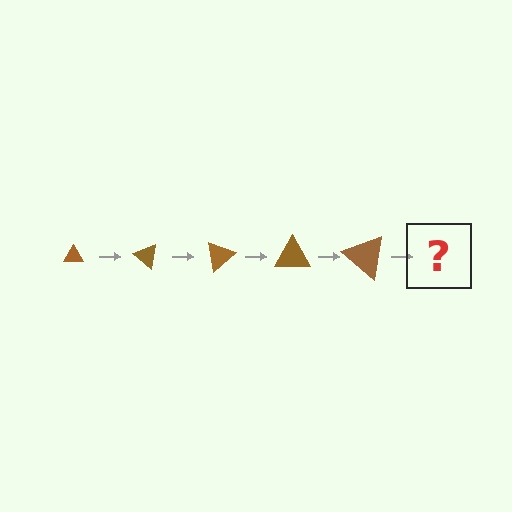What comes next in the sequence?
The next element should be a triangle, larger than the previous one and rotated 200 degrees from the start.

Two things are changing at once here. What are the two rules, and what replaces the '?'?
The two rules are that the triangle grows larger each step and it rotates 40 degrees each step. The '?' should be a triangle, larger than the previous one and rotated 200 degrees from the start.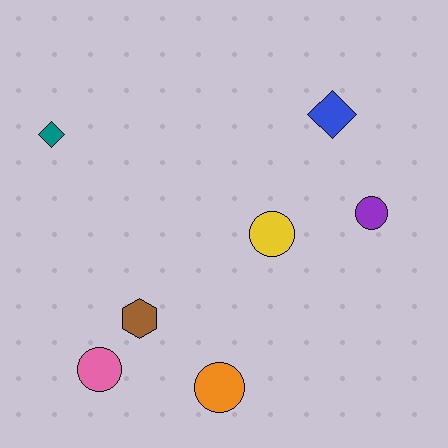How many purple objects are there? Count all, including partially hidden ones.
There is 1 purple object.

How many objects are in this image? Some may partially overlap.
There are 7 objects.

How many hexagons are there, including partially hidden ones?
There is 1 hexagon.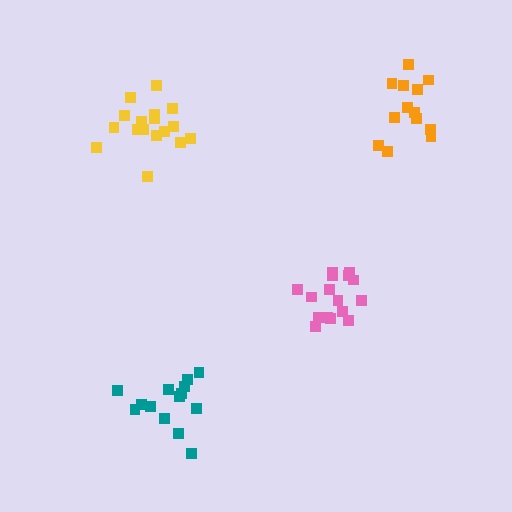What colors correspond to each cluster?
The clusters are colored: orange, pink, yellow, teal.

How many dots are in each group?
Group 1: 14 dots, Group 2: 16 dots, Group 3: 17 dots, Group 4: 14 dots (61 total).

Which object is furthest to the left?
The yellow cluster is leftmost.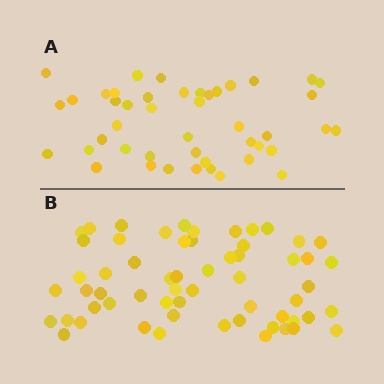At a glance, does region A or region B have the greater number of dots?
Region B (the bottom region) has more dots.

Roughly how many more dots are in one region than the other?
Region B has approximately 15 more dots than region A.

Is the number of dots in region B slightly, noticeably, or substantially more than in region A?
Region B has noticeably more, but not dramatically so. The ratio is roughly 1.3 to 1.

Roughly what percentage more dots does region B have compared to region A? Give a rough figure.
About 30% more.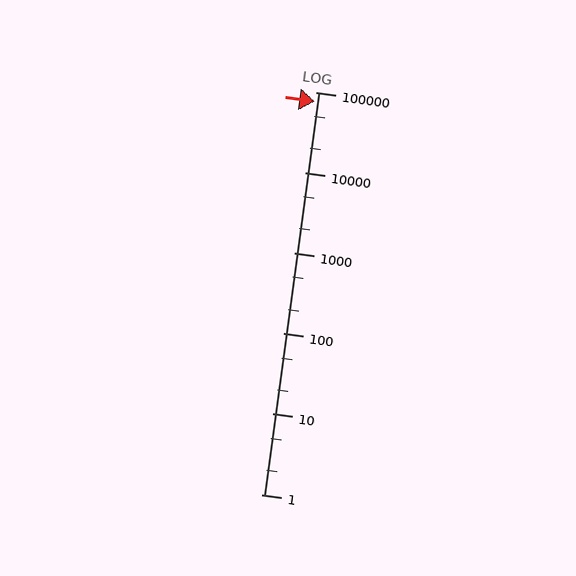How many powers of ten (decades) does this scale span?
The scale spans 5 decades, from 1 to 100000.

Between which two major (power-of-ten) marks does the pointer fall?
The pointer is between 10000 and 100000.